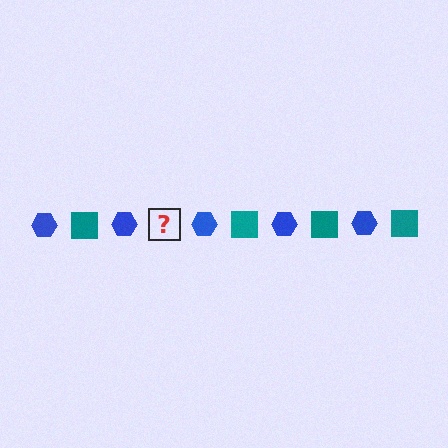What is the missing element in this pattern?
The missing element is a teal square.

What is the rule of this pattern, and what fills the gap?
The rule is that the pattern alternates between blue hexagon and teal square. The gap should be filled with a teal square.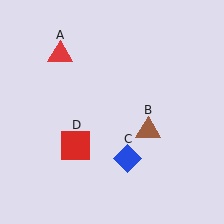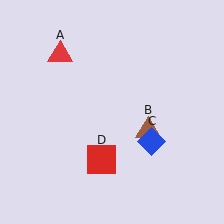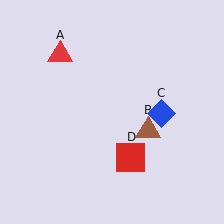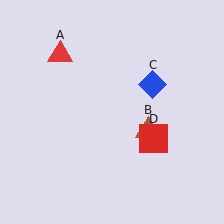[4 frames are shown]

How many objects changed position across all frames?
2 objects changed position: blue diamond (object C), red square (object D).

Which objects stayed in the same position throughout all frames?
Red triangle (object A) and brown triangle (object B) remained stationary.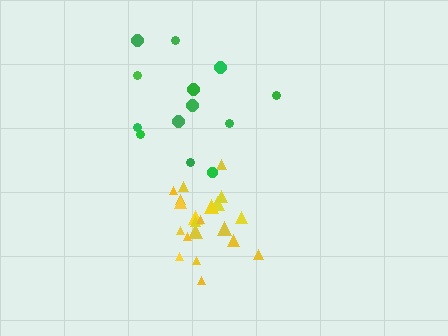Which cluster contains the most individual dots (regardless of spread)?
Yellow (21).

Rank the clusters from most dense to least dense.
yellow, green.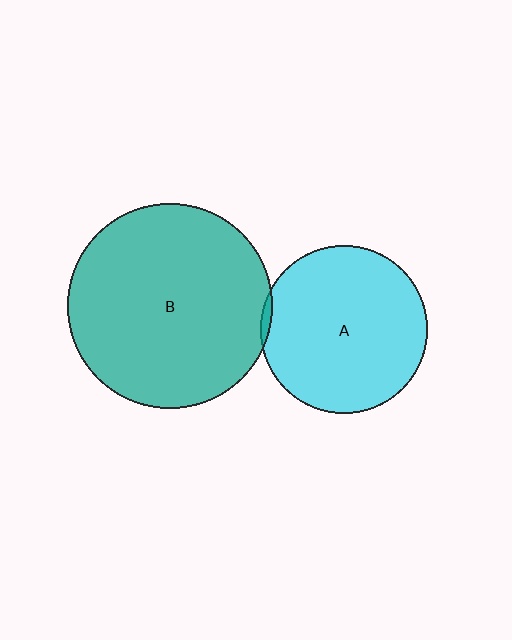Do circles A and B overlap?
Yes.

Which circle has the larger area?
Circle B (teal).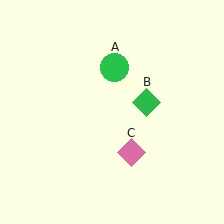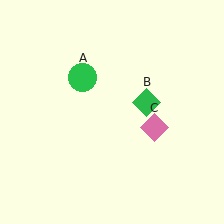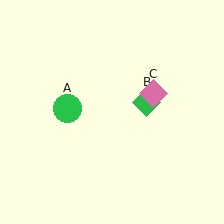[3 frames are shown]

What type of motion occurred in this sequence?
The green circle (object A), pink diamond (object C) rotated counterclockwise around the center of the scene.